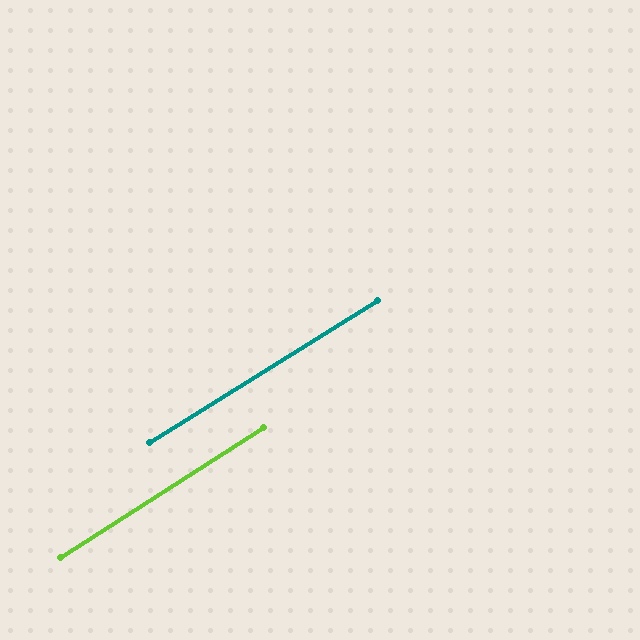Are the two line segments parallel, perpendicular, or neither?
Parallel — their directions differ by only 0.8°.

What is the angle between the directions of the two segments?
Approximately 1 degree.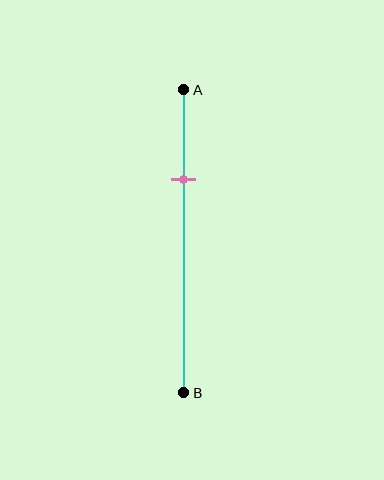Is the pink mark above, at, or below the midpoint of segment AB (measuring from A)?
The pink mark is above the midpoint of segment AB.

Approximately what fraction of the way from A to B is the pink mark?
The pink mark is approximately 30% of the way from A to B.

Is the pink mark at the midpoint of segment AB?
No, the mark is at about 30% from A, not at the 50% midpoint.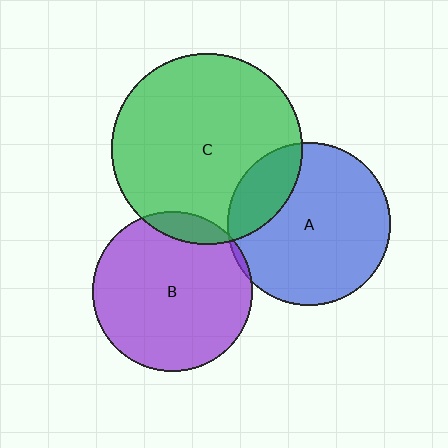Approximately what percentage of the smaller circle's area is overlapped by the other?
Approximately 10%.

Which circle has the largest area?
Circle C (green).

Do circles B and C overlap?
Yes.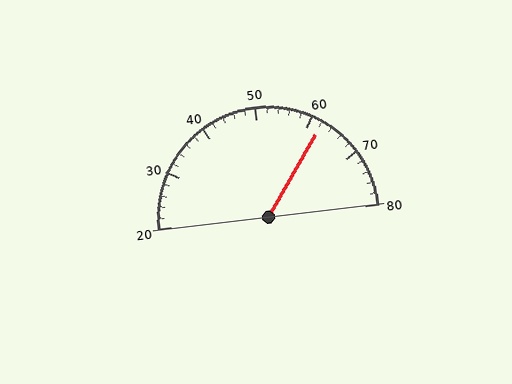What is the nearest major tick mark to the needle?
The nearest major tick mark is 60.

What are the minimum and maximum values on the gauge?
The gauge ranges from 20 to 80.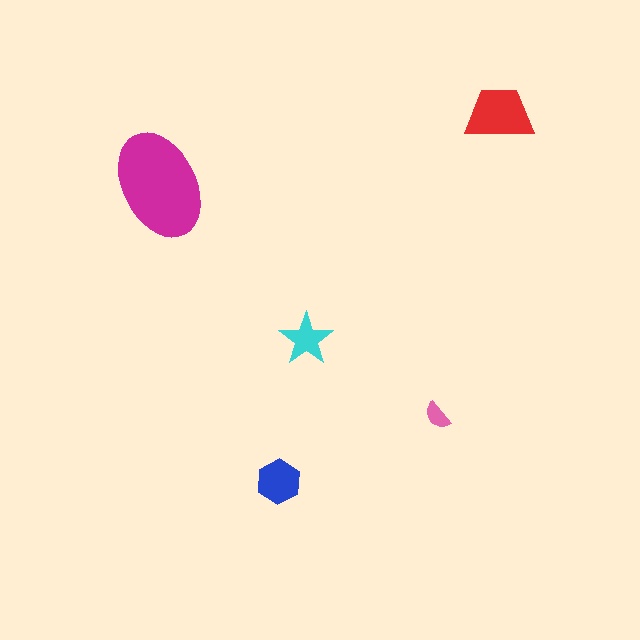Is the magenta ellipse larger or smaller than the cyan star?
Larger.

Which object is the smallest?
The pink semicircle.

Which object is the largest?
The magenta ellipse.